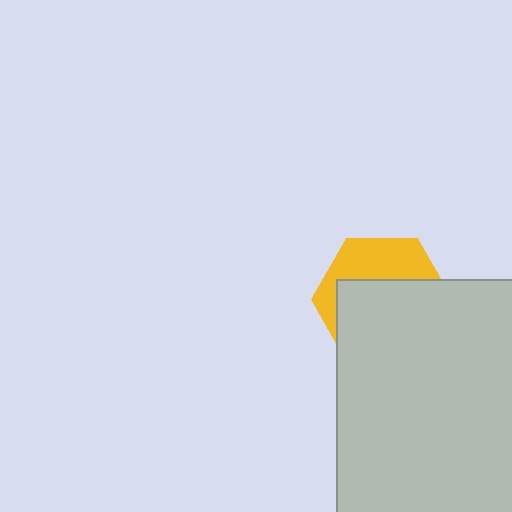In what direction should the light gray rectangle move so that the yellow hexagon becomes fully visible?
The light gray rectangle should move down. That is the shortest direction to clear the overlap and leave the yellow hexagon fully visible.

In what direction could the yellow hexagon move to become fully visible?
The yellow hexagon could move up. That would shift it out from behind the light gray rectangle entirely.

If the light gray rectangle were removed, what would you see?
You would see the complete yellow hexagon.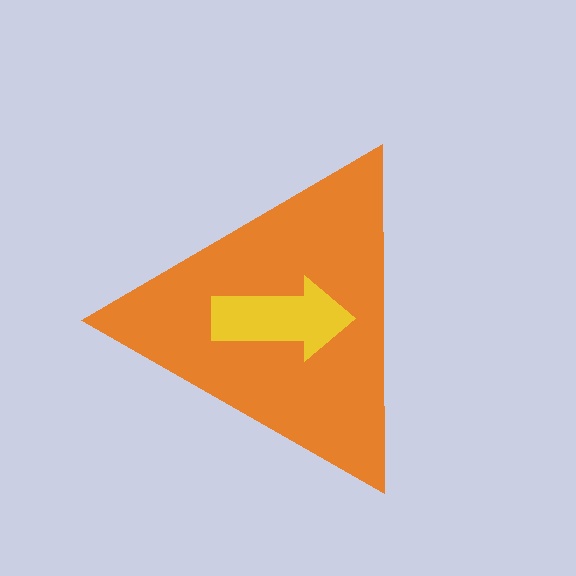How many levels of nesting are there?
2.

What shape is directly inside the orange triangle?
The yellow arrow.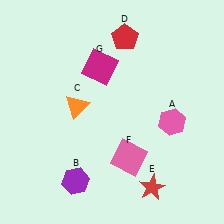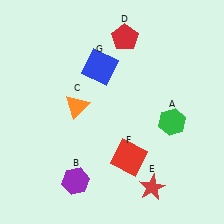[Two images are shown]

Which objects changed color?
A changed from pink to green. F changed from pink to red. G changed from magenta to blue.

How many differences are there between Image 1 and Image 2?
There are 3 differences between the two images.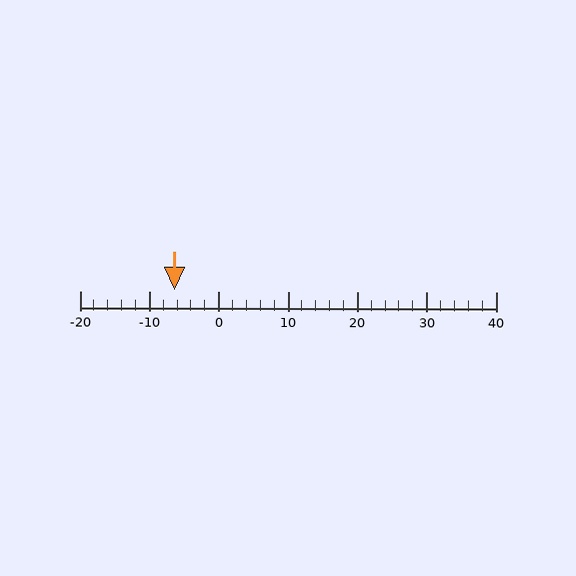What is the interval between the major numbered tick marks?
The major tick marks are spaced 10 units apart.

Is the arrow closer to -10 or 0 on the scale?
The arrow is closer to -10.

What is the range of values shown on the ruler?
The ruler shows values from -20 to 40.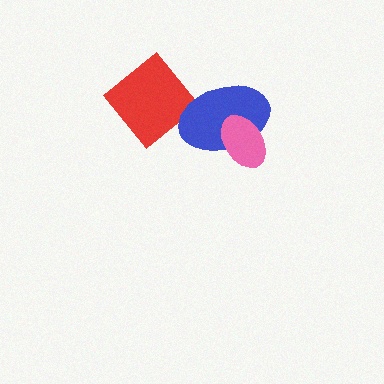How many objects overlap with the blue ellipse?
1 object overlaps with the blue ellipse.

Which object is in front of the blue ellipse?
The pink ellipse is in front of the blue ellipse.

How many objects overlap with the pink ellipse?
1 object overlaps with the pink ellipse.